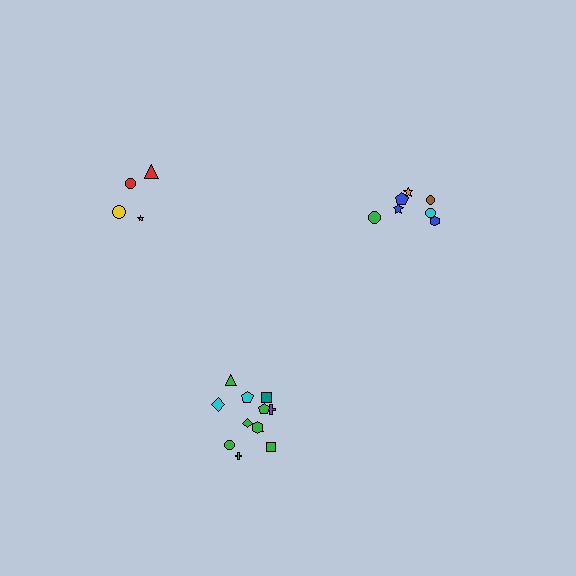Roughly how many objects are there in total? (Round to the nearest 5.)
Roughly 25 objects in total.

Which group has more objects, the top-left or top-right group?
The top-right group.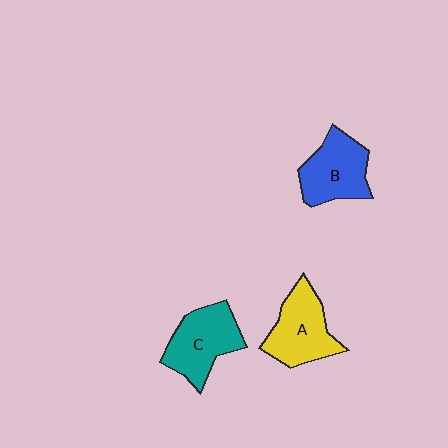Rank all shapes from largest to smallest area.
From largest to smallest: C (teal), A (yellow), B (blue).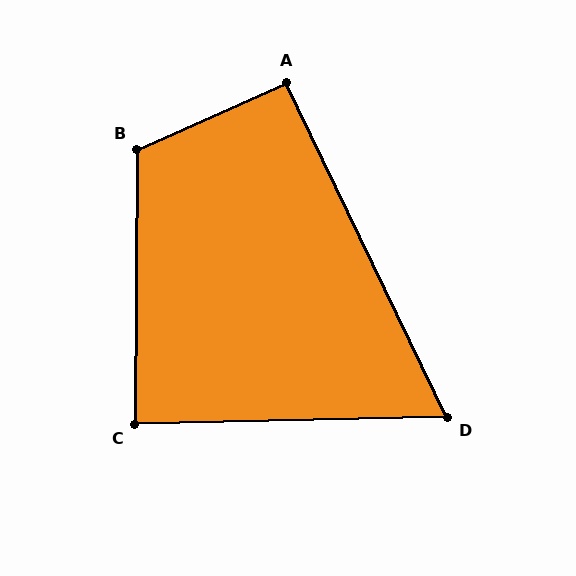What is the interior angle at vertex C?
Approximately 88 degrees (approximately right).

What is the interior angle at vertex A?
Approximately 92 degrees (approximately right).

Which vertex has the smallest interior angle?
D, at approximately 66 degrees.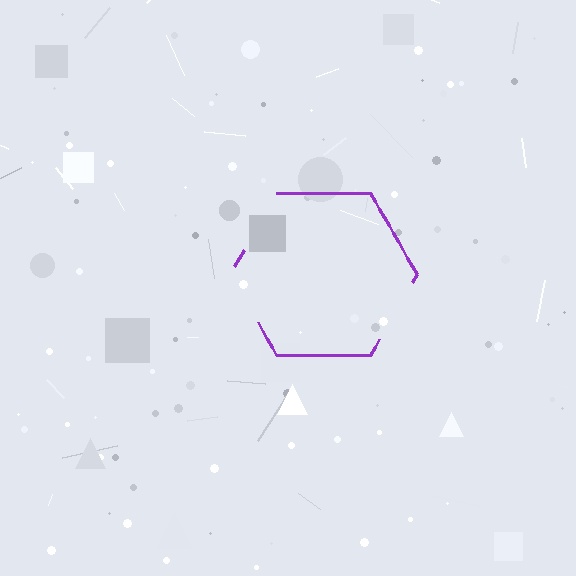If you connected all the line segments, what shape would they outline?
They would outline a hexagon.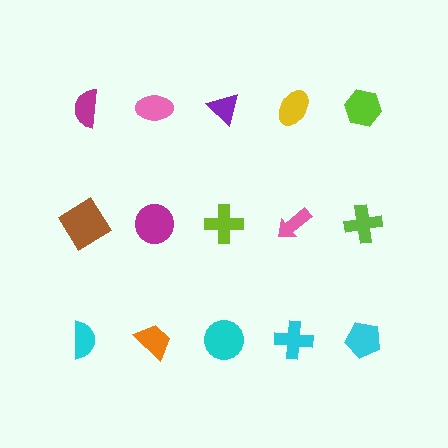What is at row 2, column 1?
A brown diamond.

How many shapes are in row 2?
5 shapes.